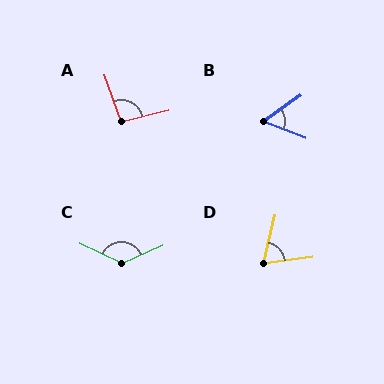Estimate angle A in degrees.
Approximately 95 degrees.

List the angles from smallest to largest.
B (56°), D (69°), A (95°), C (130°).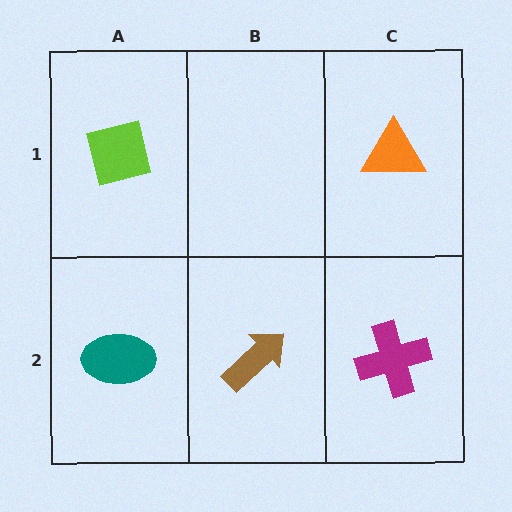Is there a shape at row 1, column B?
No, that cell is empty.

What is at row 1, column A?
A lime square.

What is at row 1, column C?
An orange triangle.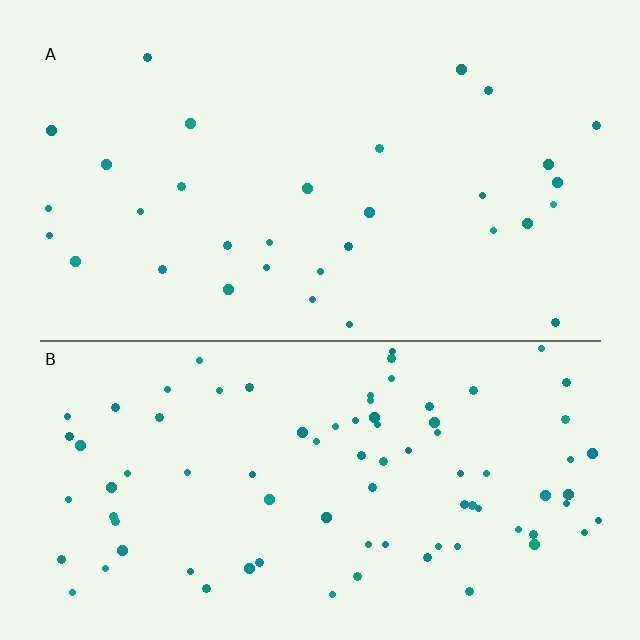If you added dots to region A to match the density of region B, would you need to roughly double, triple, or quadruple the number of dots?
Approximately triple.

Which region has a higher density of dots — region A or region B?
B (the bottom).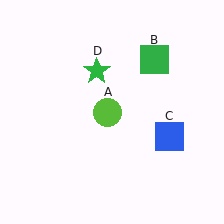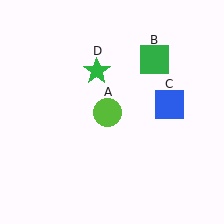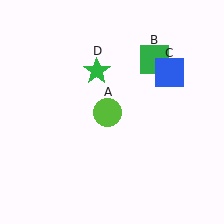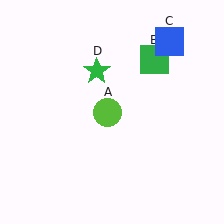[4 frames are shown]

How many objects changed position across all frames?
1 object changed position: blue square (object C).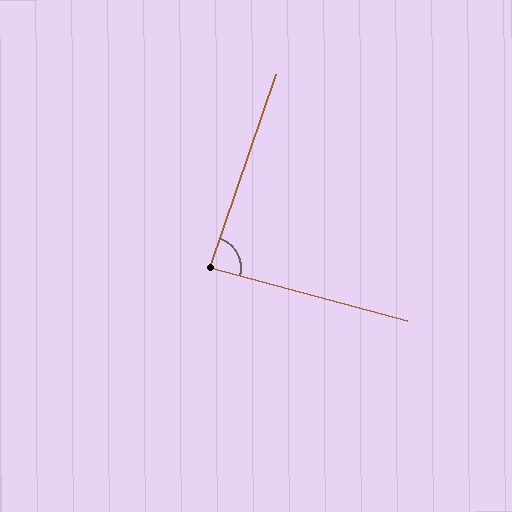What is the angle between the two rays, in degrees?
Approximately 86 degrees.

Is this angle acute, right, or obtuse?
It is approximately a right angle.